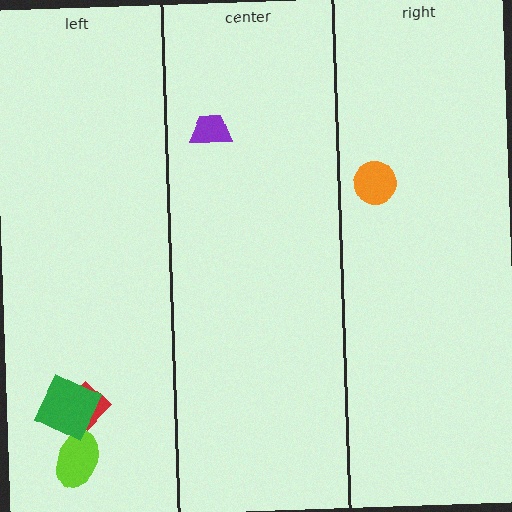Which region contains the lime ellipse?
The left region.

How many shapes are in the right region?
1.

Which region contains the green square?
The left region.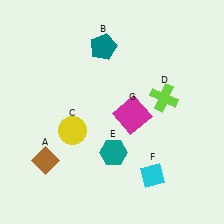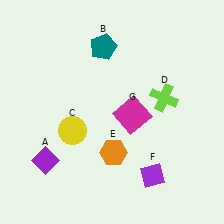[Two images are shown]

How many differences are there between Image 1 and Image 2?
There are 3 differences between the two images.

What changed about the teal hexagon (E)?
In Image 1, E is teal. In Image 2, it changed to orange.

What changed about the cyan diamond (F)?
In Image 1, F is cyan. In Image 2, it changed to purple.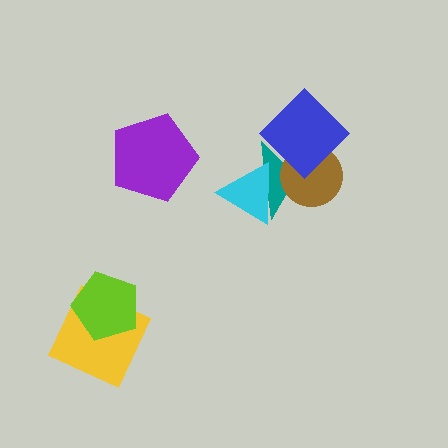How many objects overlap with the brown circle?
2 objects overlap with the brown circle.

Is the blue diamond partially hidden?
No, no other shape covers it.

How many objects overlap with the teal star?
3 objects overlap with the teal star.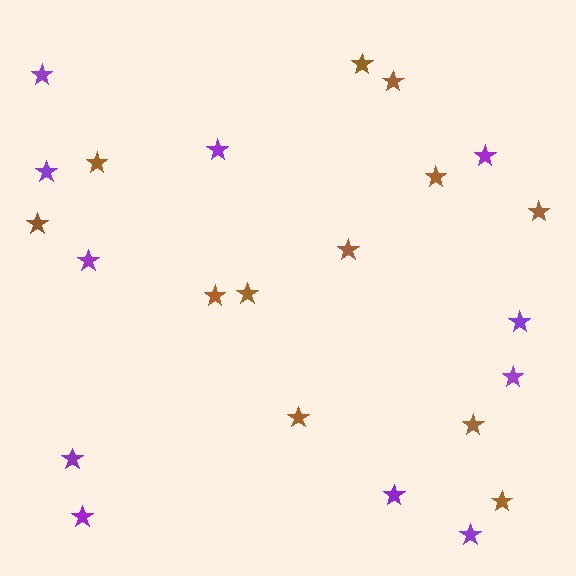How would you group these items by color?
There are 2 groups: one group of purple stars (11) and one group of brown stars (12).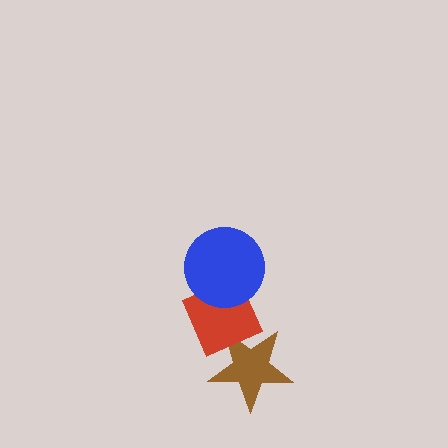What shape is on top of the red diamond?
The blue circle is on top of the red diamond.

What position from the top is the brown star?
The brown star is 3rd from the top.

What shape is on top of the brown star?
The red diamond is on top of the brown star.